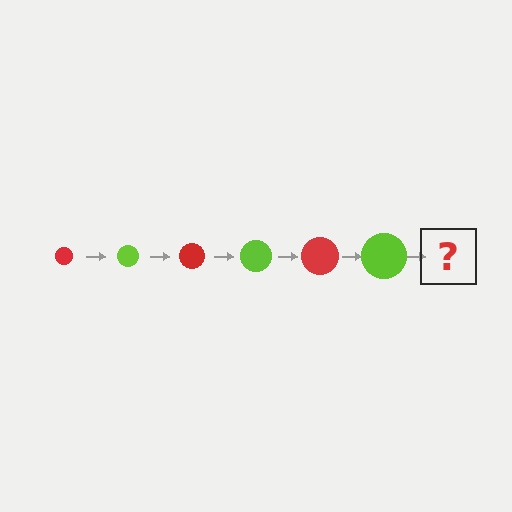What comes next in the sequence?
The next element should be a red circle, larger than the previous one.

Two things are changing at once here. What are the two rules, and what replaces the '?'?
The two rules are that the circle grows larger each step and the color cycles through red and lime. The '?' should be a red circle, larger than the previous one.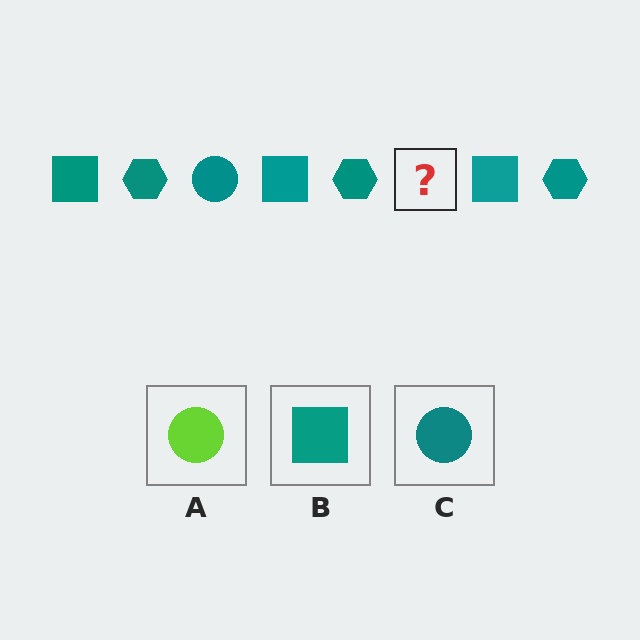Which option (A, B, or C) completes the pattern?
C.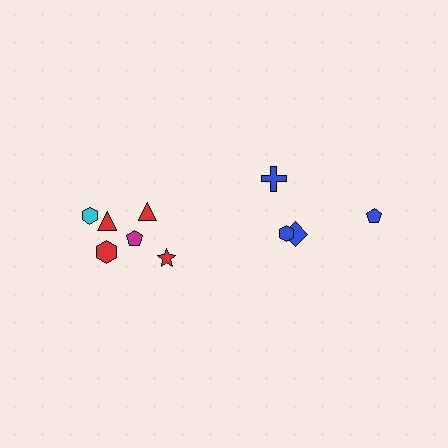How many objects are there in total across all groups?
There are 10 objects.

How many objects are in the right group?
There are 4 objects.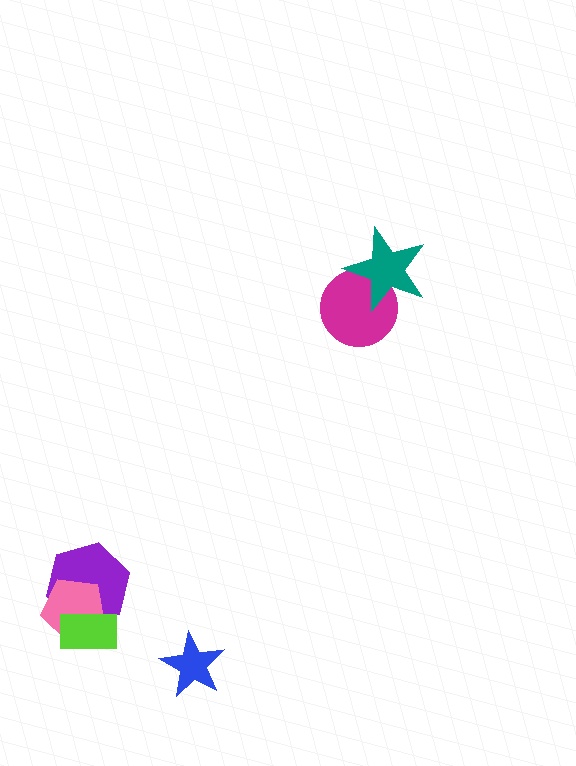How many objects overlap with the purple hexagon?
2 objects overlap with the purple hexagon.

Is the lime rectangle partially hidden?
No, no other shape covers it.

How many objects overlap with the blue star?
0 objects overlap with the blue star.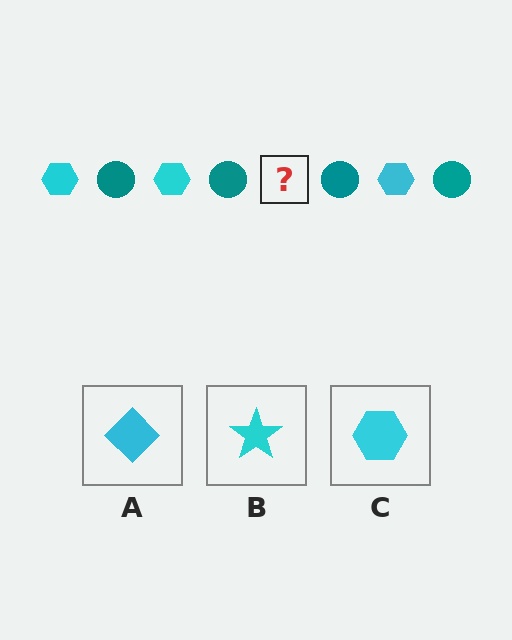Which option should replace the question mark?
Option C.